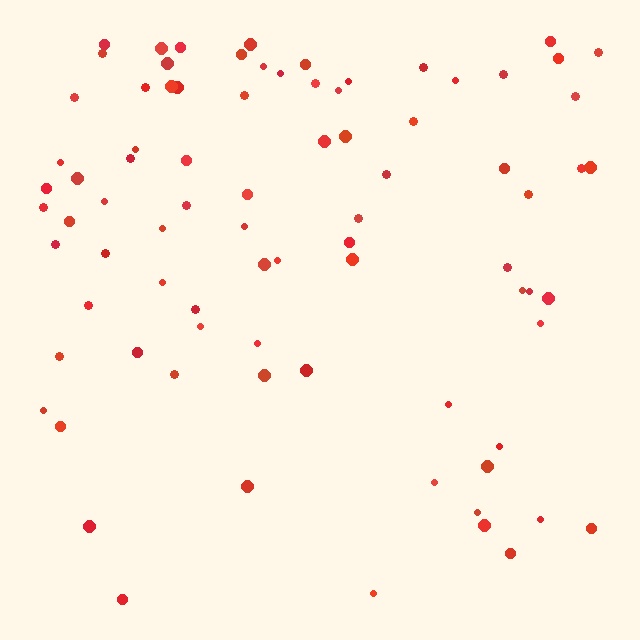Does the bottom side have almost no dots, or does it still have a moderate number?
Still a moderate number, just noticeably fewer than the top.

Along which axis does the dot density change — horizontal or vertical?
Vertical.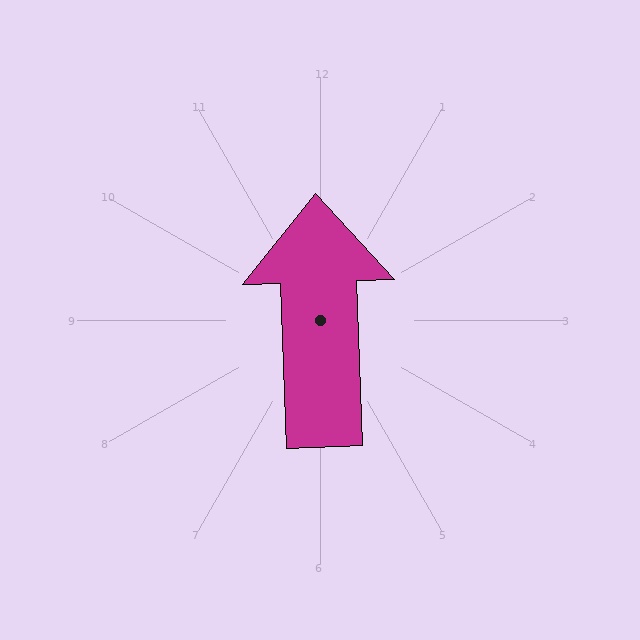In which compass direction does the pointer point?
North.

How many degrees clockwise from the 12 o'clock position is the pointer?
Approximately 358 degrees.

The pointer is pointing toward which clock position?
Roughly 12 o'clock.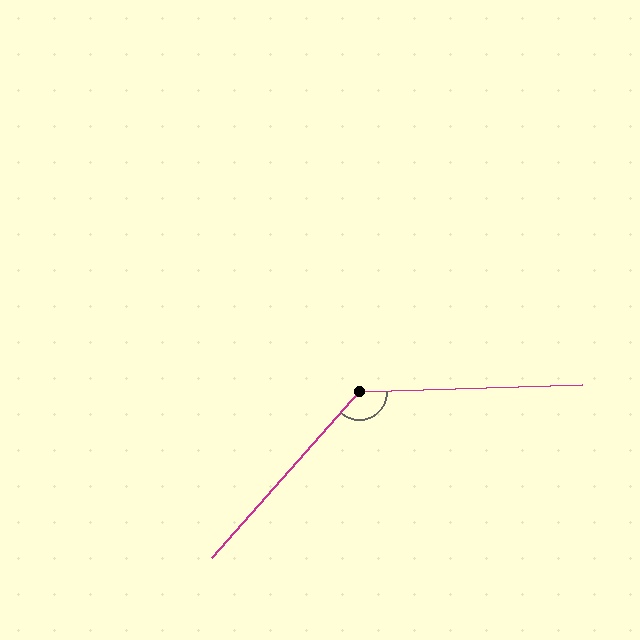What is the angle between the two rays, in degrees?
Approximately 133 degrees.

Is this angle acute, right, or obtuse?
It is obtuse.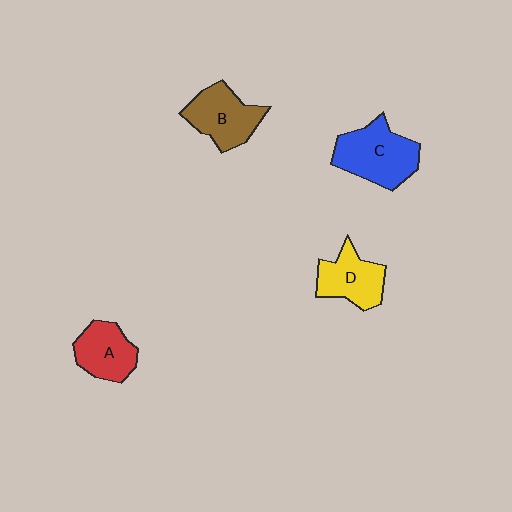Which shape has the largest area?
Shape C (blue).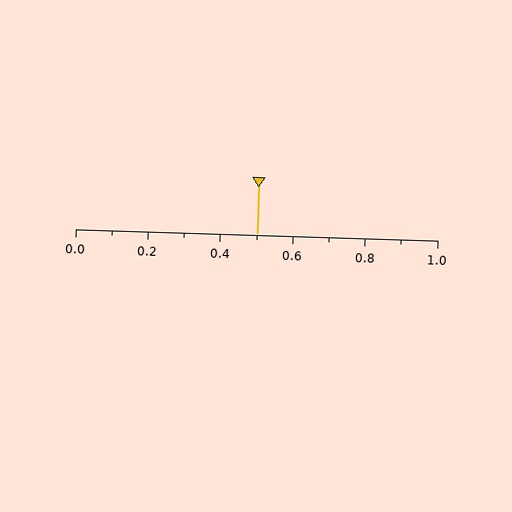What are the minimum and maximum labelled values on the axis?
The axis runs from 0.0 to 1.0.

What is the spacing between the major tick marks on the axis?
The major ticks are spaced 0.2 apart.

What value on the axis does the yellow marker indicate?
The marker indicates approximately 0.5.